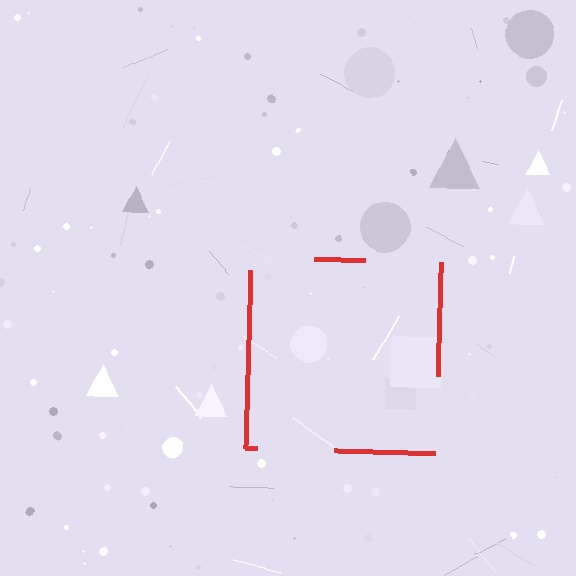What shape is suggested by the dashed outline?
The dashed outline suggests a square.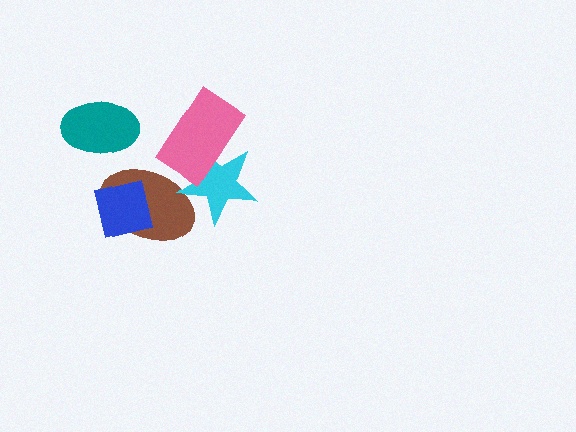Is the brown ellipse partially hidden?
Yes, it is partially covered by another shape.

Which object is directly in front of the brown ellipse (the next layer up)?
The cyan star is directly in front of the brown ellipse.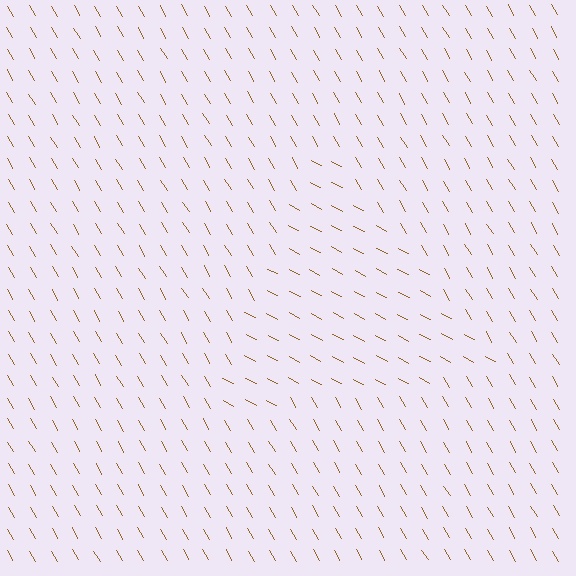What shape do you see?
I see a triangle.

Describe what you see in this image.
The image is filled with small brown line segments. A triangle region in the image has lines oriented differently from the surrounding lines, creating a visible texture boundary.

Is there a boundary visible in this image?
Yes, there is a texture boundary formed by a change in line orientation.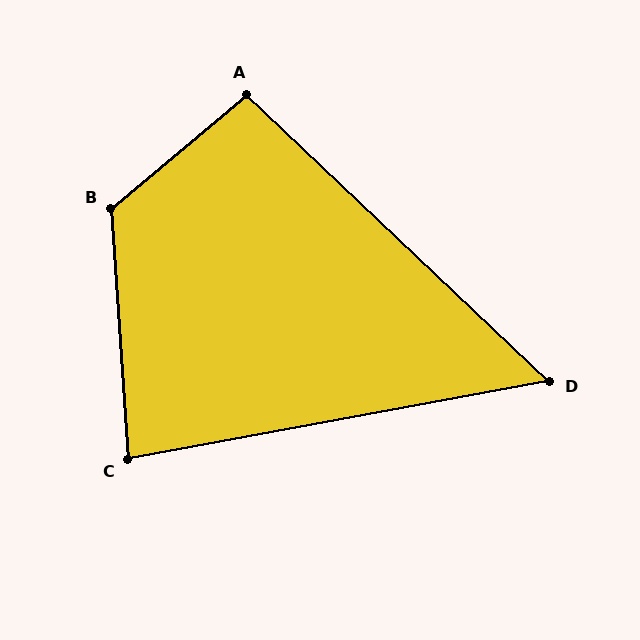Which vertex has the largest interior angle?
B, at approximately 126 degrees.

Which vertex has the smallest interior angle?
D, at approximately 54 degrees.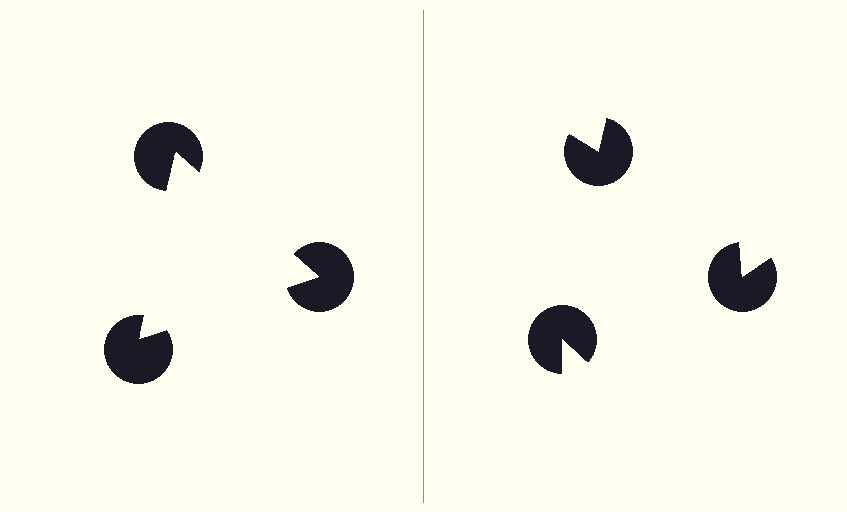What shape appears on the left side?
An illusory triangle.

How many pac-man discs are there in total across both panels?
6 — 3 on each side.